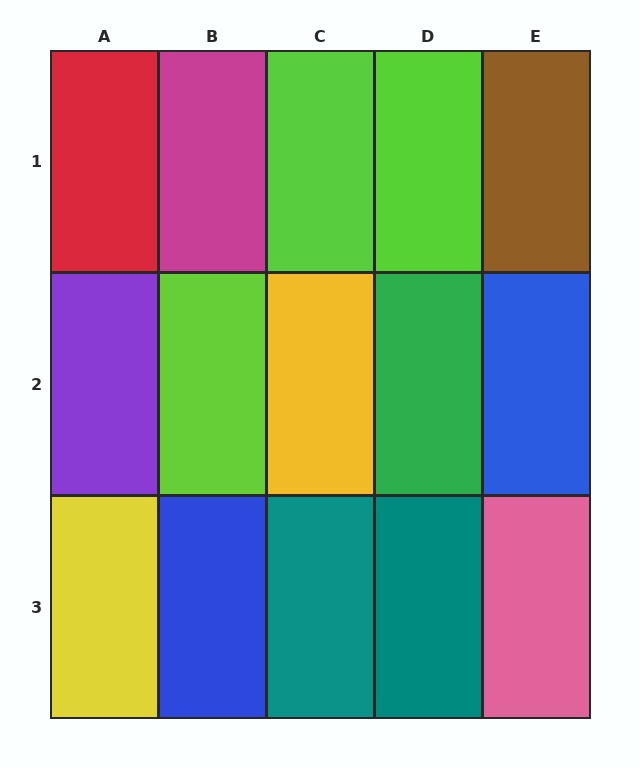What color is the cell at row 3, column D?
Teal.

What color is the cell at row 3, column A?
Yellow.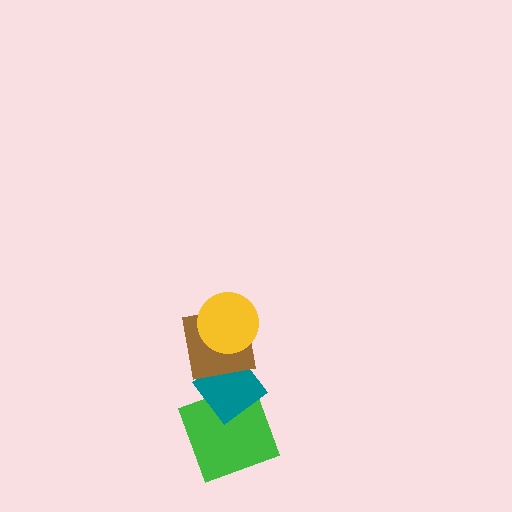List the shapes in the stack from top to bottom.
From top to bottom: the yellow circle, the brown square, the teal diamond, the green square.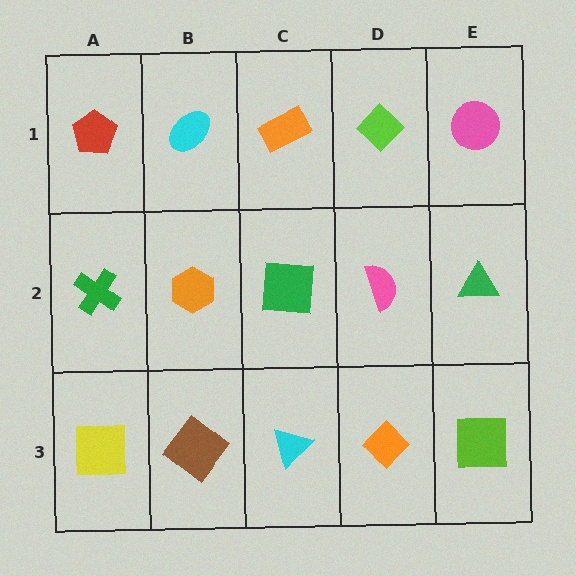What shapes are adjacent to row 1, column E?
A green triangle (row 2, column E), a lime diamond (row 1, column D).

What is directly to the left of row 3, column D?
A cyan triangle.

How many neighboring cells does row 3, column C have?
3.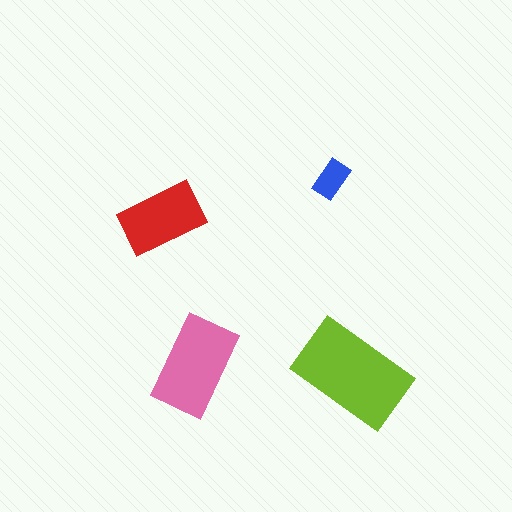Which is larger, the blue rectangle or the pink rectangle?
The pink one.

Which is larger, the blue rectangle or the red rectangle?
The red one.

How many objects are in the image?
There are 4 objects in the image.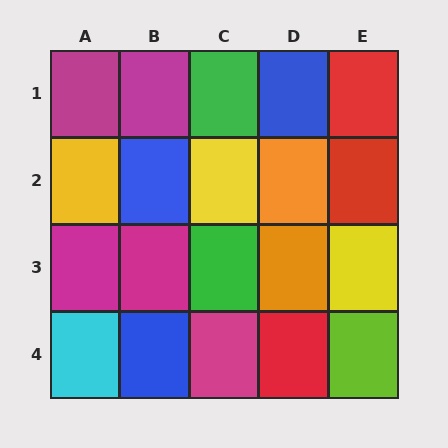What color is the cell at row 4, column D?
Red.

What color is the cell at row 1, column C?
Green.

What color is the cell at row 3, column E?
Yellow.